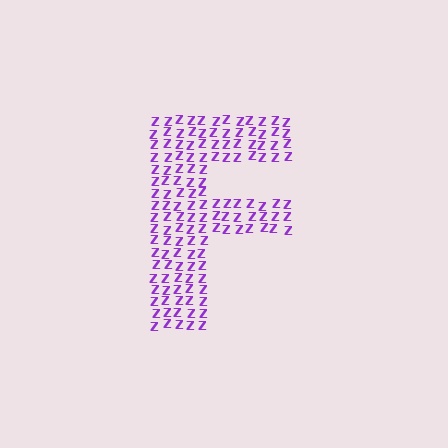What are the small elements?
The small elements are letter Z's.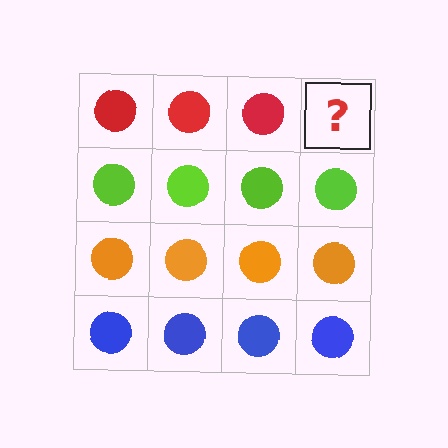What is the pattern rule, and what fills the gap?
The rule is that each row has a consistent color. The gap should be filled with a red circle.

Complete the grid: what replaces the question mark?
The question mark should be replaced with a red circle.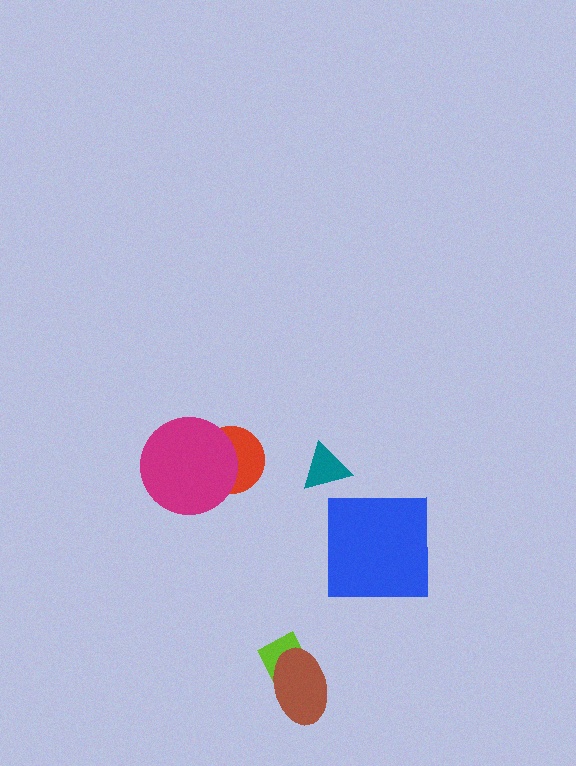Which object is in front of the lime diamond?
The brown ellipse is in front of the lime diamond.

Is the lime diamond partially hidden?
Yes, it is partially covered by another shape.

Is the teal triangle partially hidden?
No, no other shape covers it.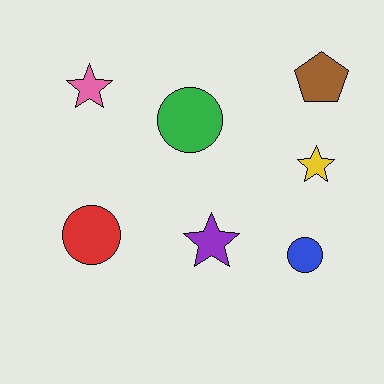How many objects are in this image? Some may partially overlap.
There are 7 objects.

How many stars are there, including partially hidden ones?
There are 3 stars.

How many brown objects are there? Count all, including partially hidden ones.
There is 1 brown object.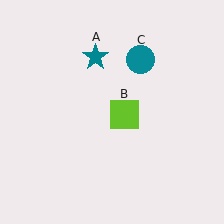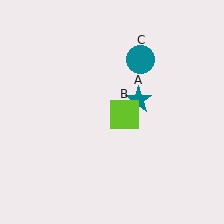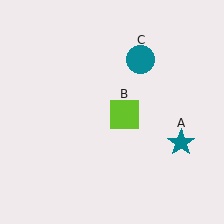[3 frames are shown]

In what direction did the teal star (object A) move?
The teal star (object A) moved down and to the right.